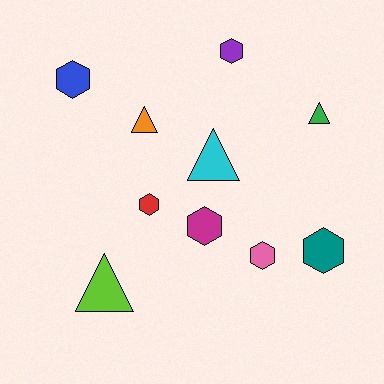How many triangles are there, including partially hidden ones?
There are 4 triangles.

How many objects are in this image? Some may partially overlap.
There are 10 objects.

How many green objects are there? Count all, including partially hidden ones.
There is 1 green object.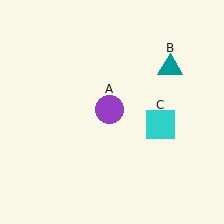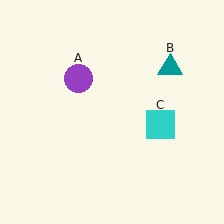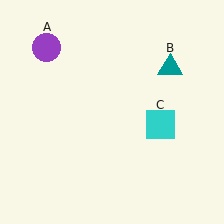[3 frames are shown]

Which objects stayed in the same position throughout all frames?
Teal triangle (object B) and cyan square (object C) remained stationary.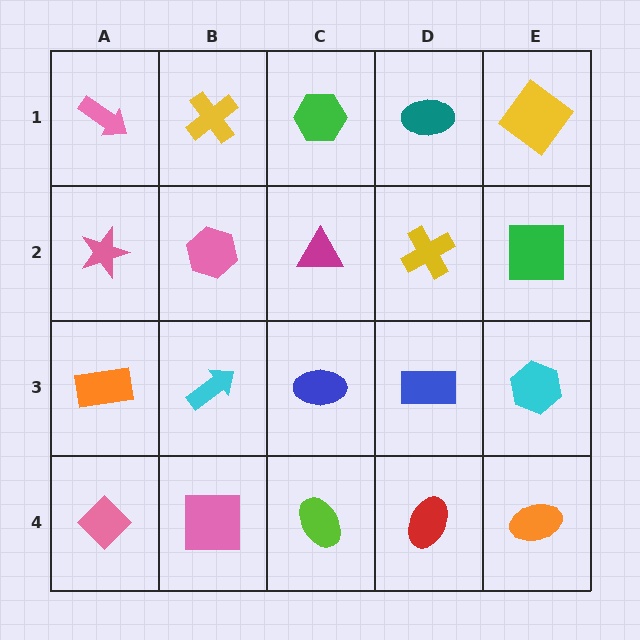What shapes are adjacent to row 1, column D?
A yellow cross (row 2, column D), a green hexagon (row 1, column C), a yellow diamond (row 1, column E).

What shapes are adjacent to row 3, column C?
A magenta triangle (row 2, column C), a lime ellipse (row 4, column C), a cyan arrow (row 3, column B), a blue rectangle (row 3, column D).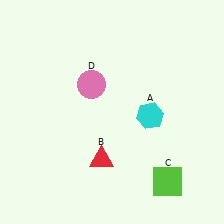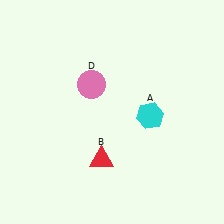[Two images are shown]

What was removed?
The lime square (C) was removed in Image 2.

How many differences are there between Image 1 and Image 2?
There is 1 difference between the two images.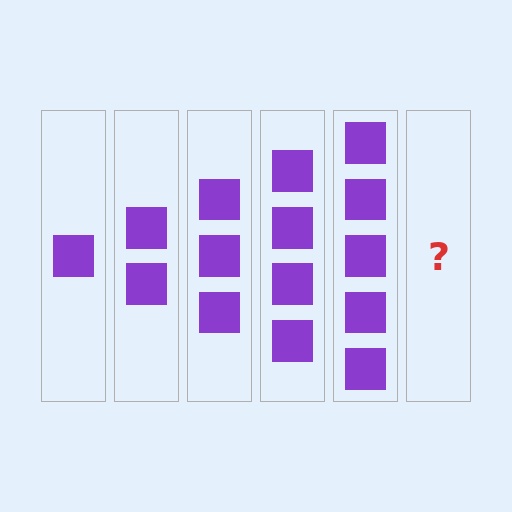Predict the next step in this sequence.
The next step is 6 squares.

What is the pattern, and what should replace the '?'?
The pattern is that each step adds one more square. The '?' should be 6 squares.